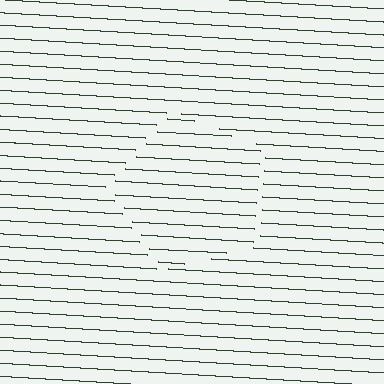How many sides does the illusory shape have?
5 sides — the line-ends trace a pentagon.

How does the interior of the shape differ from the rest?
The interior of the shape contains the same grating, shifted by half a period — the contour is defined by the phase discontinuity where line-ends from the inner and outer gratings abut.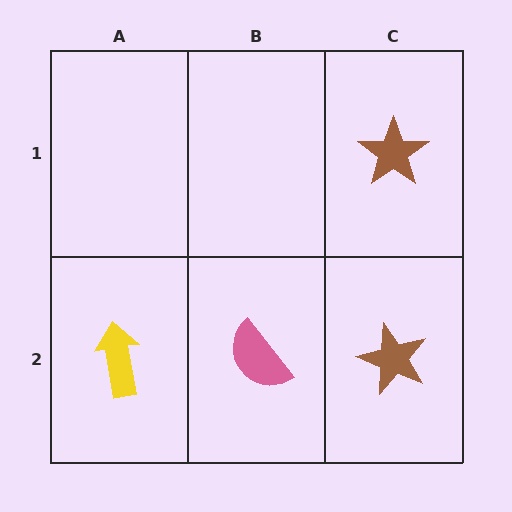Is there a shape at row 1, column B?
No, that cell is empty.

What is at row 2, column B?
A pink semicircle.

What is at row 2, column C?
A brown star.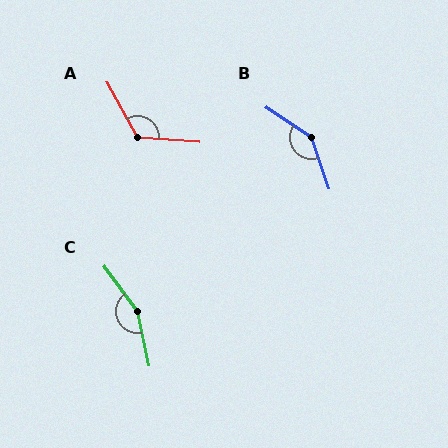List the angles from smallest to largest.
A (122°), B (142°), C (155°).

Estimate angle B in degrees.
Approximately 142 degrees.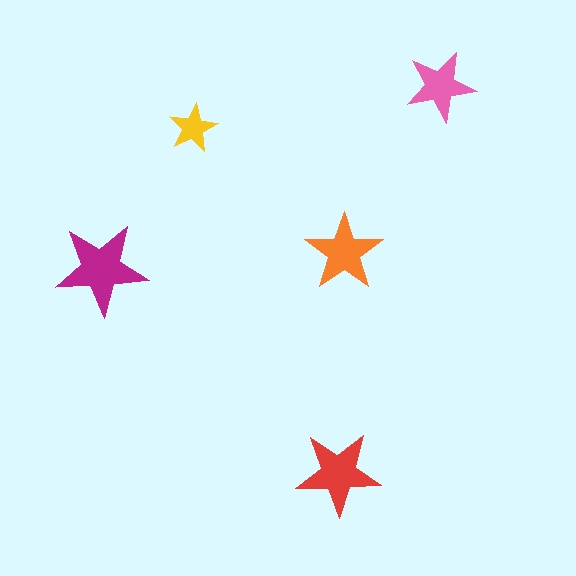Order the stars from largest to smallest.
the magenta one, the red one, the orange one, the pink one, the yellow one.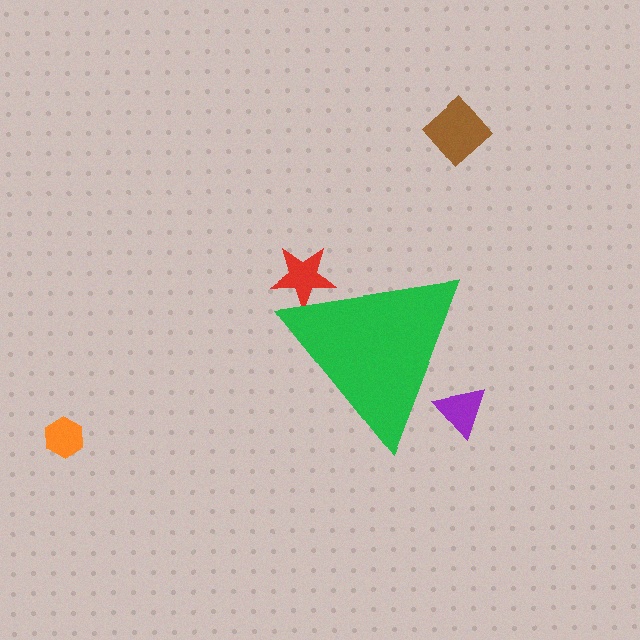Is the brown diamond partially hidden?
No, the brown diamond is fully visible.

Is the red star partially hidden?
Yes, the red star is partially hidden behind the green triangle.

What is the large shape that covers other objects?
A green triangle.